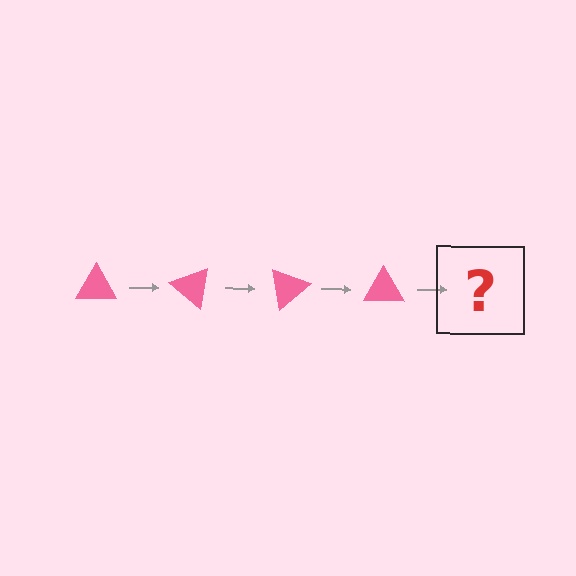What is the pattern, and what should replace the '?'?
The pattern is that the triangle rotates 40 degrees each step. The '?' should be a pink triangle rotated 160 degrees.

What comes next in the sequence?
The next element should be a pink triangle rotated 160 degrees.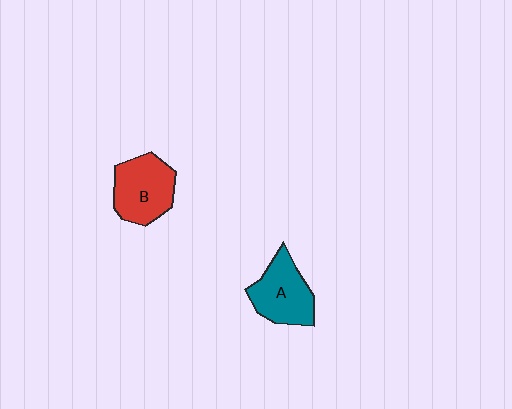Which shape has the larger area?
Shape B (red).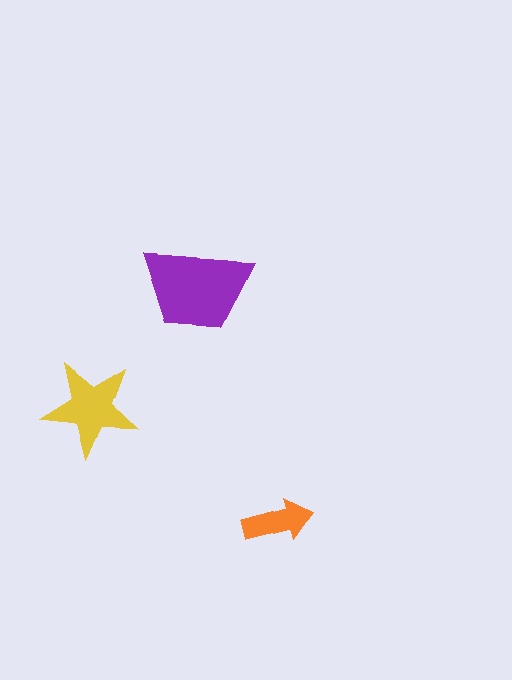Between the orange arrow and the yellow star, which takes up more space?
The yellow star.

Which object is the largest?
The purple trapezoid.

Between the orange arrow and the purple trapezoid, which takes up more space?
The purple trapezoid.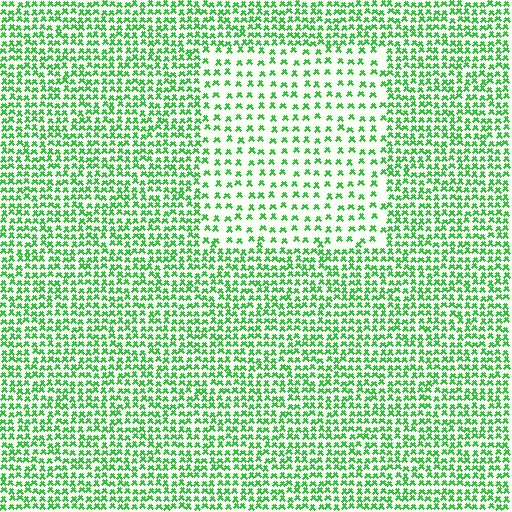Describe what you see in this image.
The image contains small green elements arranged at two different densities. A rectangle-shaped region is visible where the elements are less densely packed than the surrounding area.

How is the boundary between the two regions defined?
The boundary is defined by a change in element density (approximately 2.1x ratio). All elements are the same color, size, and shape.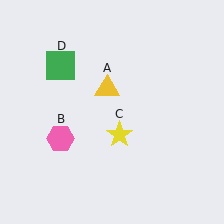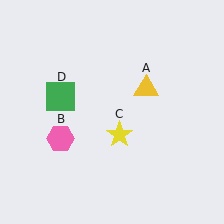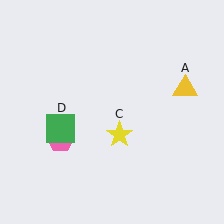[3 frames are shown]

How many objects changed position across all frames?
2 objects changed position: yellow triangle (object A), green square (object D).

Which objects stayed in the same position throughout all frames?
Pink hexagon (object B) and yellow star (object C) remained stationary.